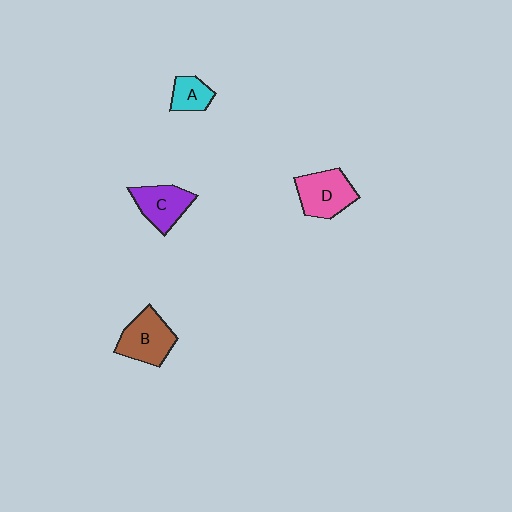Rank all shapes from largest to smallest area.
From largest to smallest: D (pink), B (brown), C (purple), A (cyan).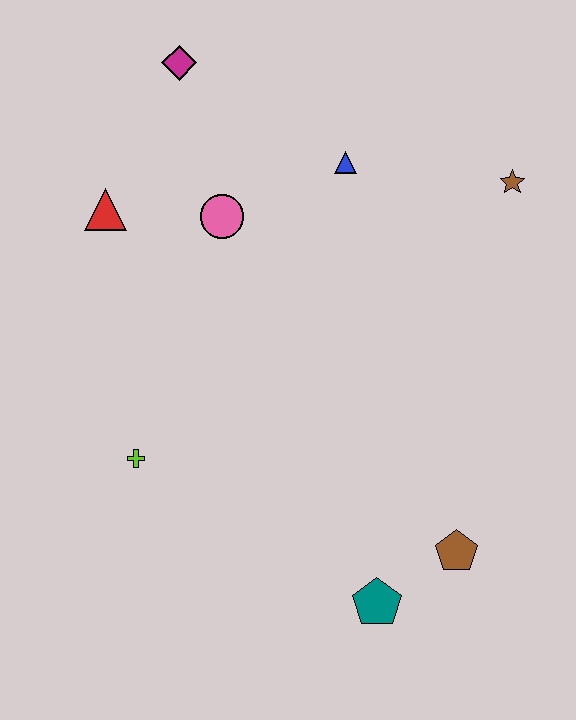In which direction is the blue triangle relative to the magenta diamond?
The blue triangle is to the right of the magenta diamond.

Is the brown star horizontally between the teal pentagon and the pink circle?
No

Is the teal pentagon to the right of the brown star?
No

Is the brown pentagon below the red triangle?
Yes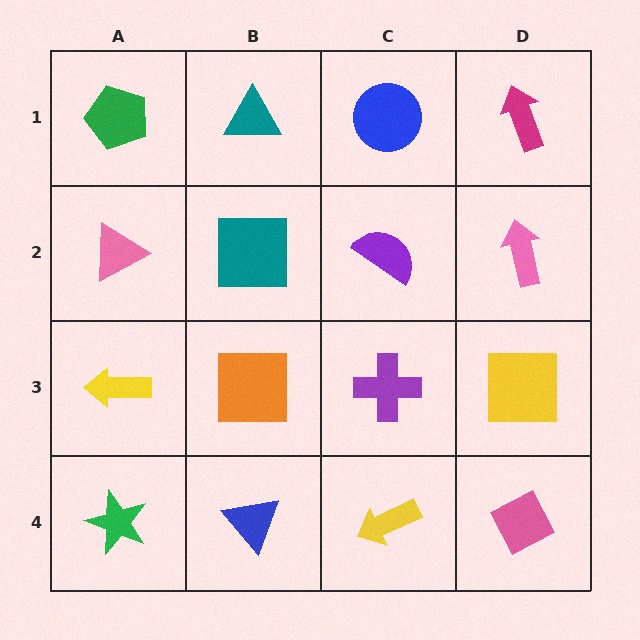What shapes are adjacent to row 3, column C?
A purple semicircle (row 2, column C), a yellow arrow (row 4, column C), an orange square (row 3, column B), a yellow square (row 3, column D).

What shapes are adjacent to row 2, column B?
A teal triangle (row 1, column B), an orange square (row 3, column B), a pink triangle (row 2, column A), a purple semicircle (row 2, column C).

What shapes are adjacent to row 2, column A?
A green pentagon (row 1, column A), a yellow arrow (row 3, column A), a teal square (row 2, column B).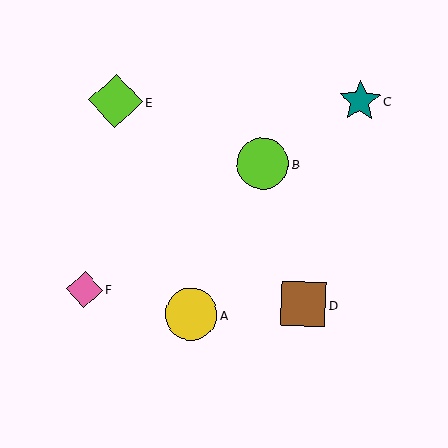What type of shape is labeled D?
Shape D is a brown square.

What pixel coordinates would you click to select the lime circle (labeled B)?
Click at (263, 163) to select the lime circle B.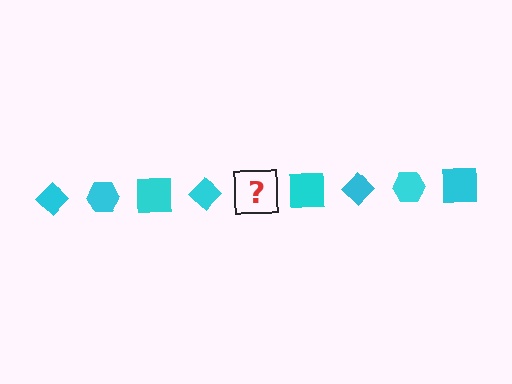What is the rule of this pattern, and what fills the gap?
The rule is that the pattern cycles through diamond, hexagon, square shapes in cyan. The gap should be filled with a cyan hexagon.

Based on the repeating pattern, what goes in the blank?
The blank should be a cyan hexagon.